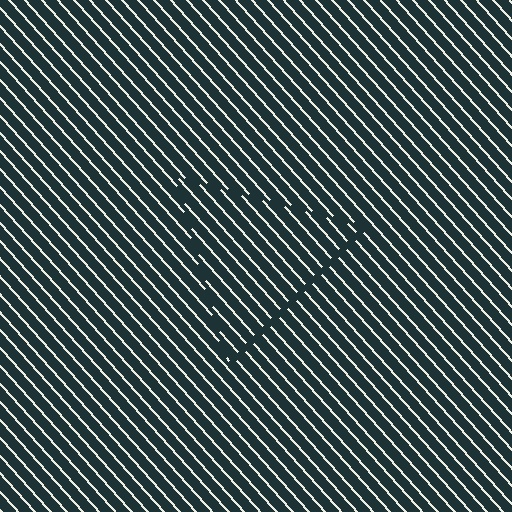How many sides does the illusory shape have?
3 sides — the line-ends trace a triangle.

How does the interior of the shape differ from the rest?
The interior of the shape contains the same grating, shifted by half a period — the contour is defined by the phase discontinuity where line-ends from the inner and outer gratings abut.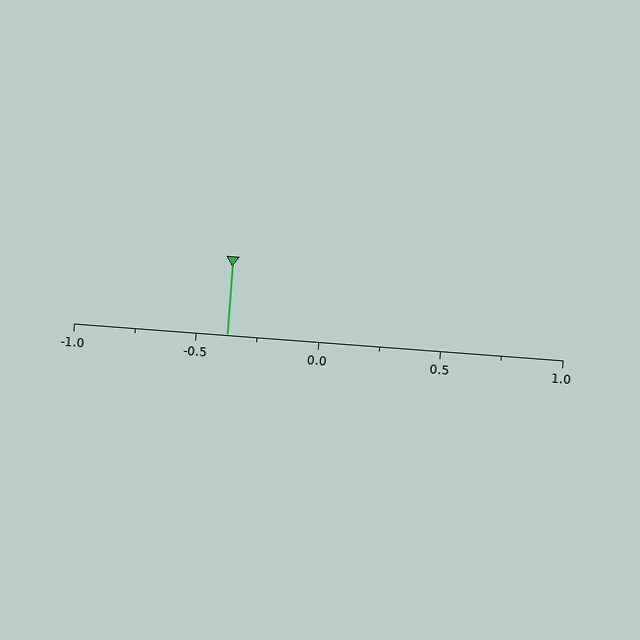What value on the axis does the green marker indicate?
The marker indicates approximately -0.38.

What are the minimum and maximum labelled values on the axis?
The axis runs from -1.0 to 1.0.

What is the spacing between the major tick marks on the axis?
The major ticks are spaced 0.5 apart.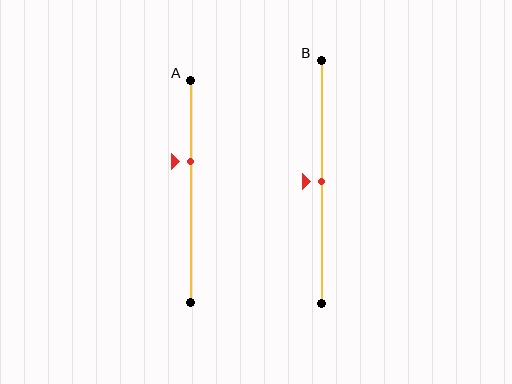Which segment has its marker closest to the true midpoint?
Segment B has its marker closest to the true midpoint.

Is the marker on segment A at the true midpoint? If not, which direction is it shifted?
No, the marker on segment A is shifted upward by about 13% of the segment length.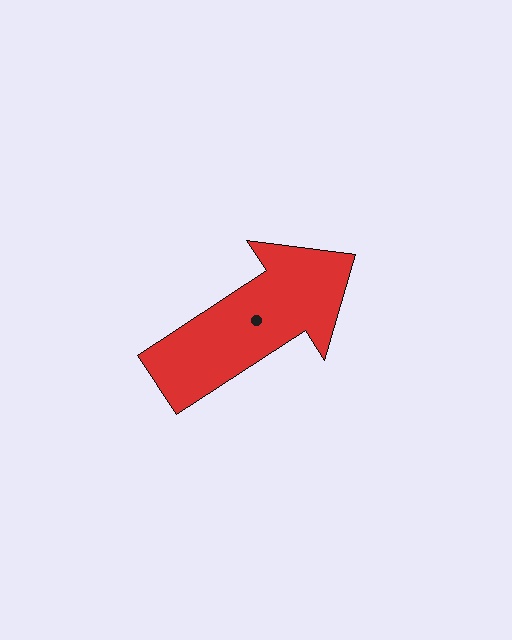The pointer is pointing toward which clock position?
Roughly 2 o'clock.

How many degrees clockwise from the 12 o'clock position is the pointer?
Approximately 57 degrees.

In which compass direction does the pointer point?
Northeast.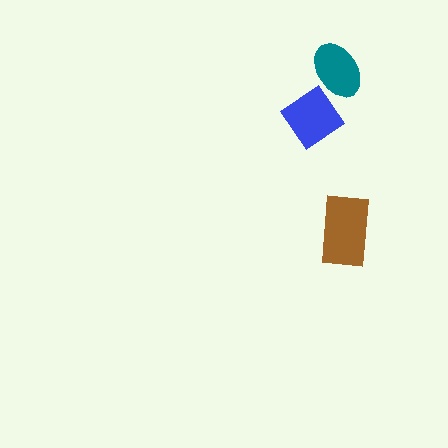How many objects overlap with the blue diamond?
1 object overlaps with the blue diamond.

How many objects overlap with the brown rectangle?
0 objects overlap with the brown rectangle.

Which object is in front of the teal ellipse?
The blue diamond is in front of the teal ellipse.